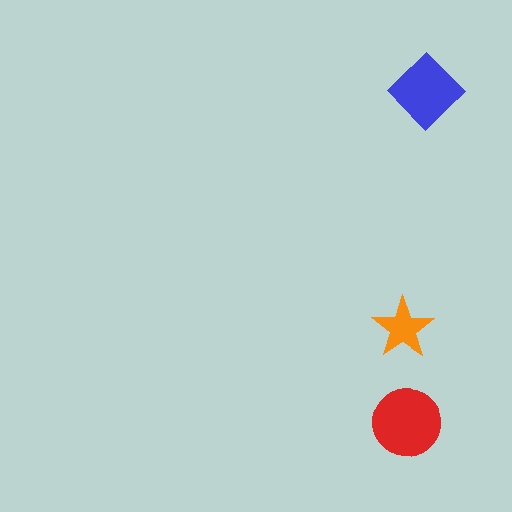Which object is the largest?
The red circle.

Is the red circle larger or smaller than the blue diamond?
Larger.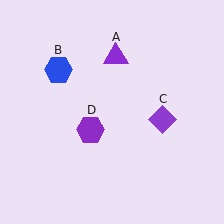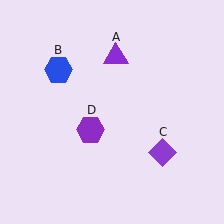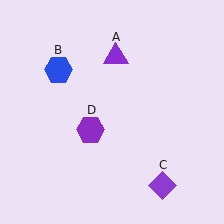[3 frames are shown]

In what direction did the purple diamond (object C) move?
The purple diamond (object C) moved down.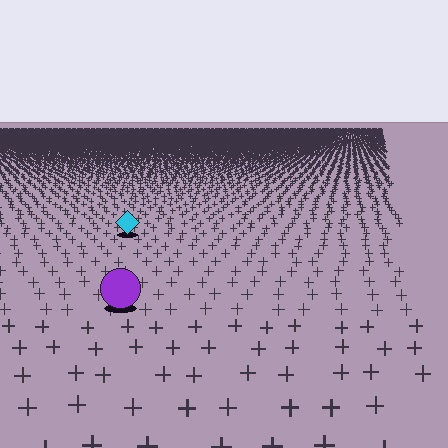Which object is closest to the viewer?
The purple circle is closest. The texture marks near it are larger and more spread out.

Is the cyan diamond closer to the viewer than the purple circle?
No. The purple circle is closer — you can tell from the texture gradient: the ground texture is coarser near it.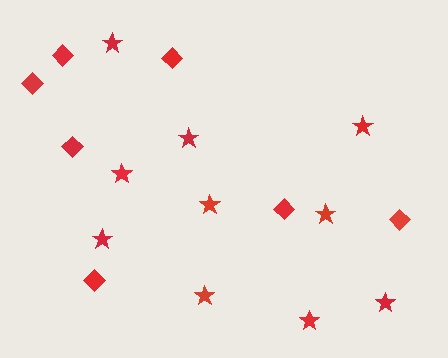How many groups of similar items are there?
There are 2 groups: one group of stars (10) and one group of diamonds (7).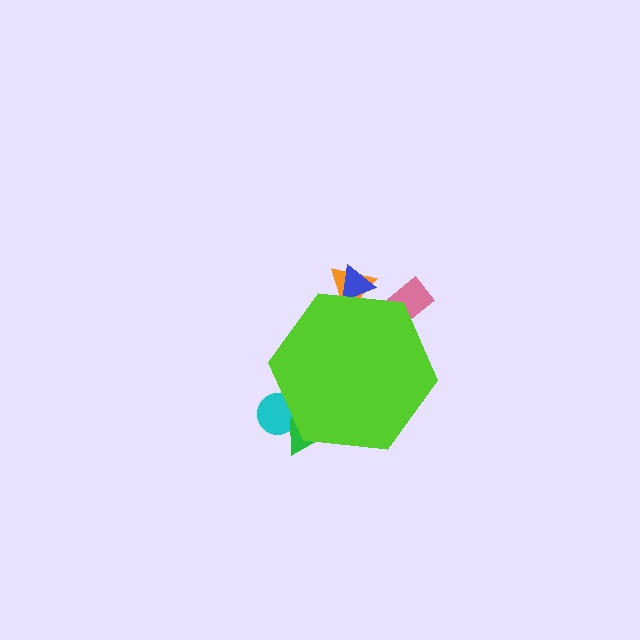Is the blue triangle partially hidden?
Yes, the blue triangle is partially hidden behind the lime hexagon.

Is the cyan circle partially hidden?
Yes, the cyan circle is partially hidden behind the lime hexagon.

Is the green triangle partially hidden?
Yes, the green triangle is partially hidden behind the lime hexagon.